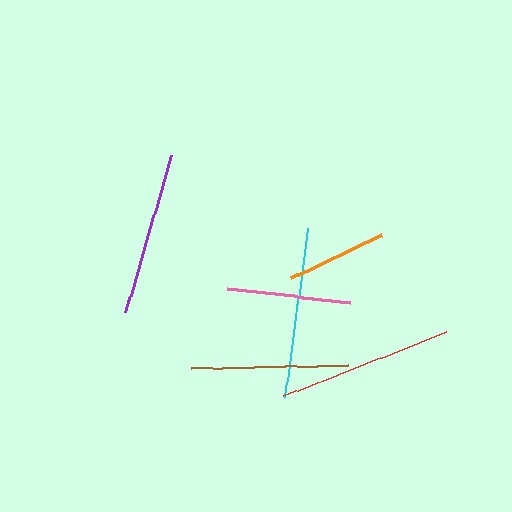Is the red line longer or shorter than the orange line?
The red line is longer than the orange line.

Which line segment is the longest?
The red line is the longest at approximately 175 pixels.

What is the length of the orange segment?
The orange segment is approximately 101 pixels long.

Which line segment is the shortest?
The orange line is the shortest at approximately 101 pixels.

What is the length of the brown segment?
The brown segment is approximately 157 pixels long.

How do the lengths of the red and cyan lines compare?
The red and cyan lines are approximately the same length.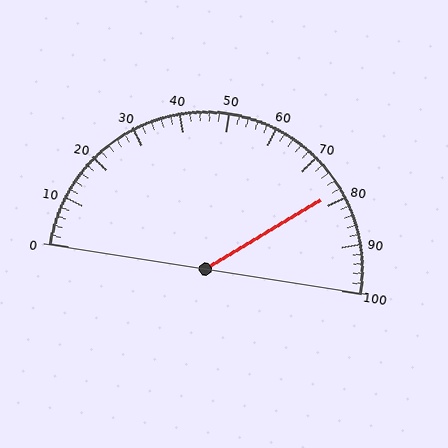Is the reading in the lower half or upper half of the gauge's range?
The reading is in the upper half of the range (0 to 100).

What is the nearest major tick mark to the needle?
The nearest major tick mark is 80.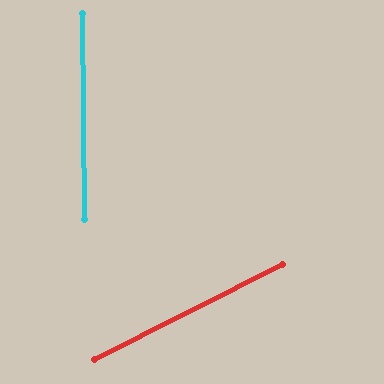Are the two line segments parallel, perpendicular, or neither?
Neither parallel nor perpendicular — they differ by about 64°.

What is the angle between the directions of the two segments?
Approximately 64 degrees.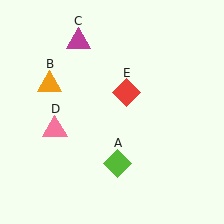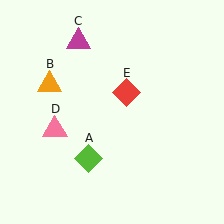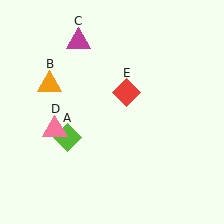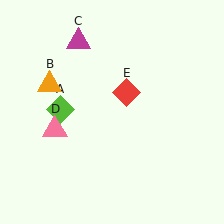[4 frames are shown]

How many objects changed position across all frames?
1 object changed position: lime diamond (object A).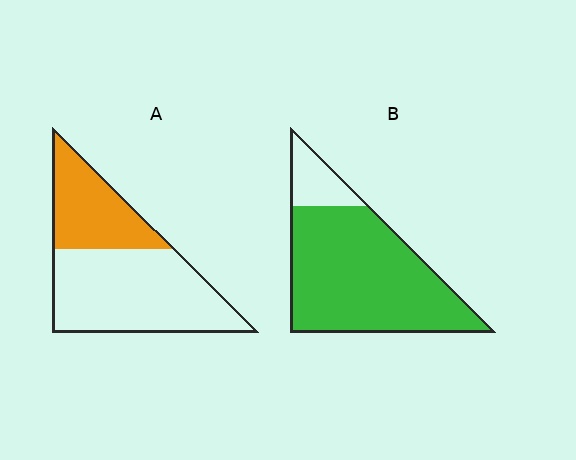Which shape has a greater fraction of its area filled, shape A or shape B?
Shape B.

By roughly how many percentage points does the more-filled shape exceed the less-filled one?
By roughly 50 percentage points (B over A).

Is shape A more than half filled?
No.